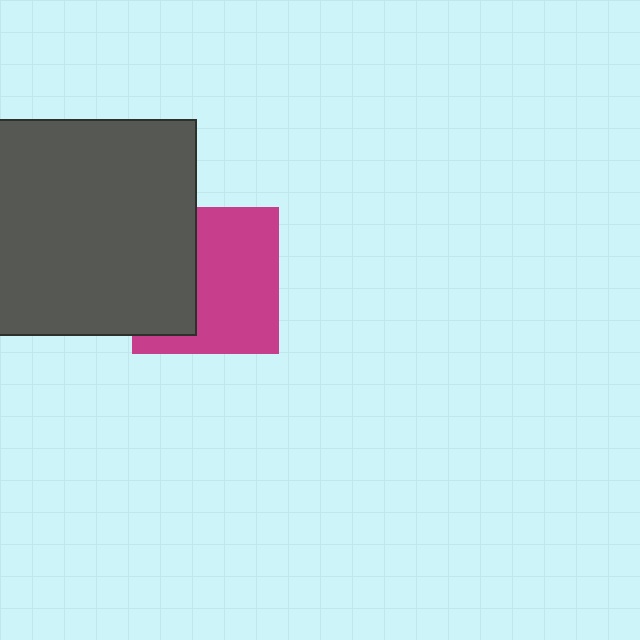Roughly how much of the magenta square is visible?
About half of it is visible (roughly 61%).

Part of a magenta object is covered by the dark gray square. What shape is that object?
It is a square.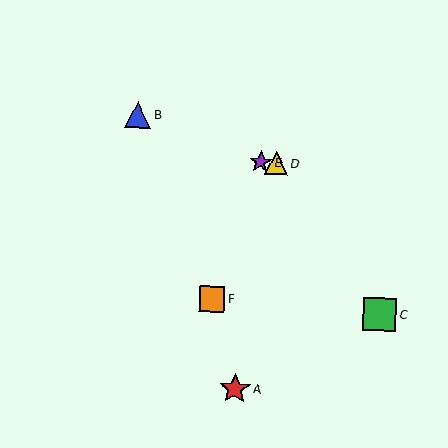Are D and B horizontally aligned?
No, D is at y≈163 and B is at y≈115.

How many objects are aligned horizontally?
2 objects (D, E) are aligned horizontally.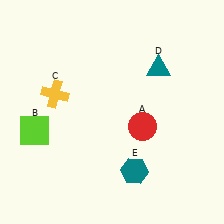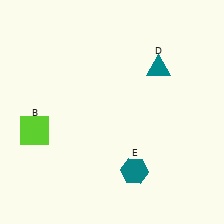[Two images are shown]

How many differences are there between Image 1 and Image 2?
There are 2 differences between the two images.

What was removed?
The yellow cross (C), the red circle (A) were removed in Image 2.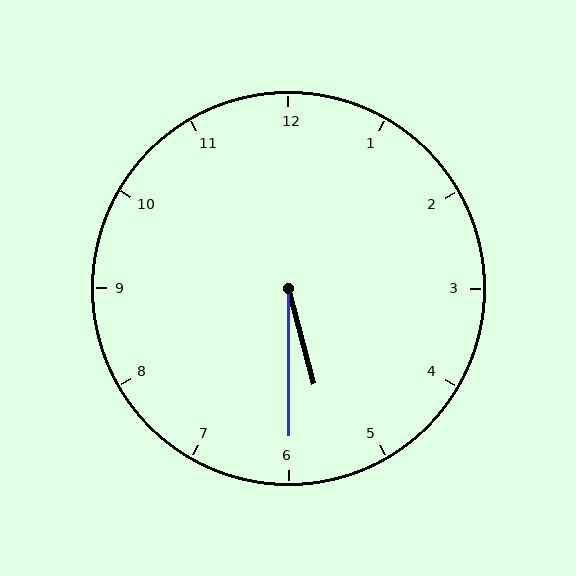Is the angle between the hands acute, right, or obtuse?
It is acute.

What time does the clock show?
5:30.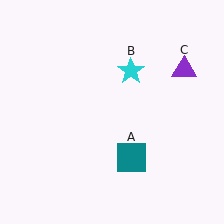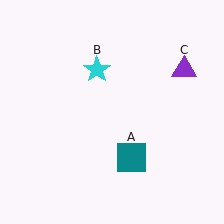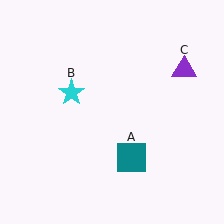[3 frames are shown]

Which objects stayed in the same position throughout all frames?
Teal square (object A) and purple triangle (object C) remained stationary.